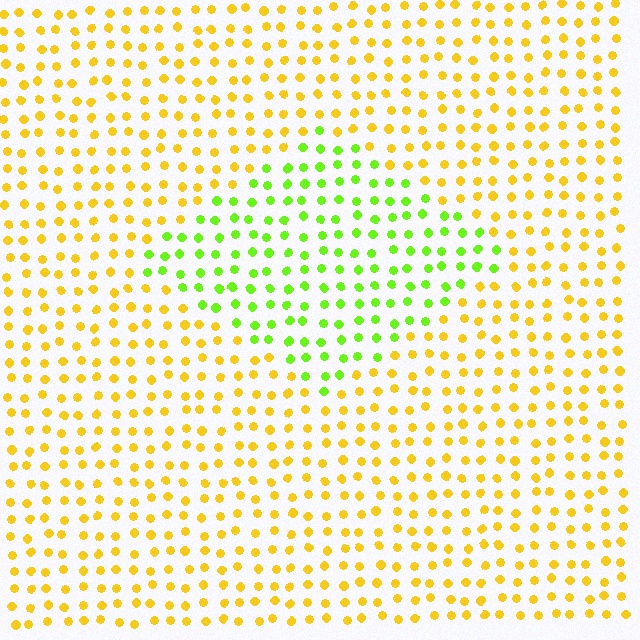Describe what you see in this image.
The image is filled with small yellow elements in a uniform arrangement. A diamond-shaped region is visible where the elements are tinted to a slightly different hue, forming a subtle color boundary.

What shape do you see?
I see a diamond.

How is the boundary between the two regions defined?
The boundary is defined purely by a slight shift in hue (about 50 degrees). Spacing, size, and orientation are identical on both sides.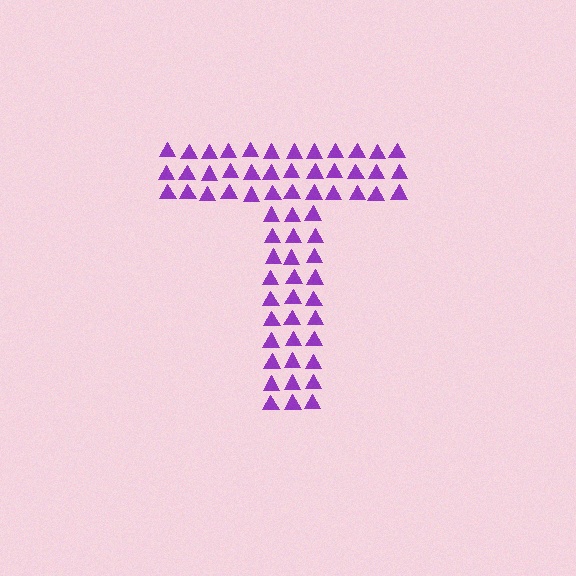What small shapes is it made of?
It is made of small triangles.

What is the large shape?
The large shape is the letter T.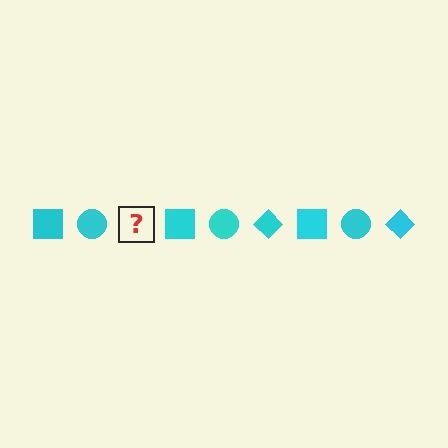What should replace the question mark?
The question mark should be replaced with a cyan diamond.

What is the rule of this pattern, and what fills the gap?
The rule is that the pattern cycles through square, circle, diamond shapes in cyan. The gap should be filled with a cyan diamond.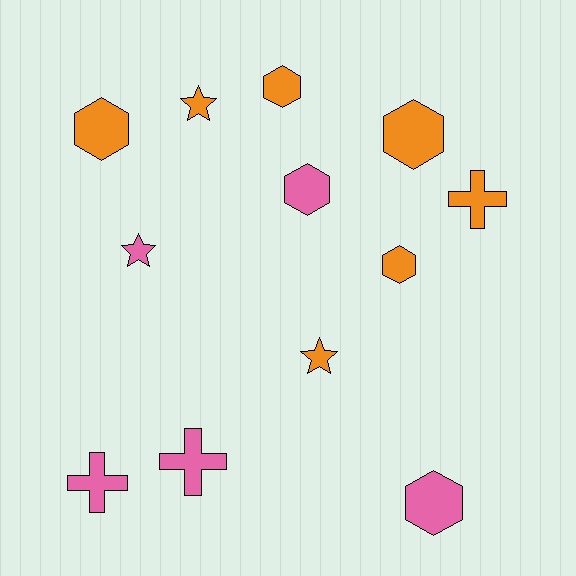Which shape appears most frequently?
Hexagon, with 6 objects.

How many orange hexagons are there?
There are 4 orange hexagons.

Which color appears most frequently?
Orange, with 7 objects.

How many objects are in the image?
There are 12 objects.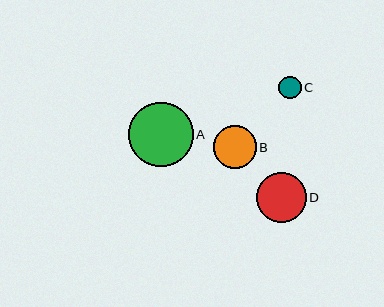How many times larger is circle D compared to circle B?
Circle D is approximately 1.2 times the size of circle B.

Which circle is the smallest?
Circle C is the smallest with a size of approximately 22 pixels.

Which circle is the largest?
Circle A is the largest with a size of approximately 64 pixels.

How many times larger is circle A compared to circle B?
Circle A is approximately 1.5 times the size of circle B.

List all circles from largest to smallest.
From largest to smallest: A, D, B, C.